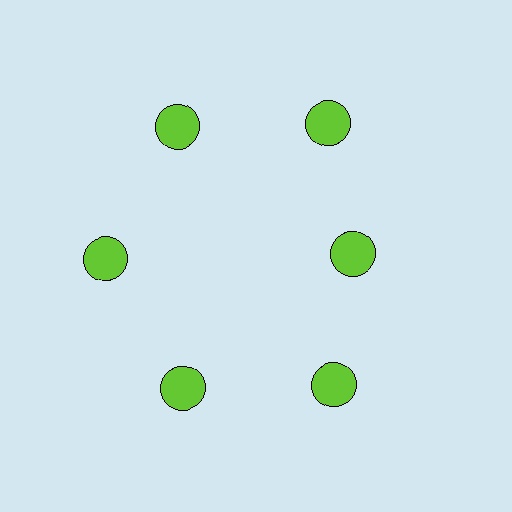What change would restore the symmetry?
The symmetry would be restored by moving it outward, back onto the ring so that all 6 circles sit at equal angles and equal distance from the center.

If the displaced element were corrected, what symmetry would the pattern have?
It would have 6-fold rotational symmetry — the pattern would map onto itself every 60 degrees.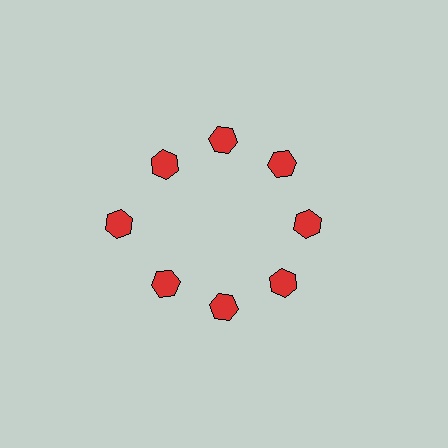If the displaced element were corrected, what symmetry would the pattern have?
It would have 8-fold rotational symmetry — the pattern would map onto itself every 45 degrees.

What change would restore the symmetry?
The symmetry would be restored by moving it inward, back onto the ring so that all 8 hexagons sit at equal angles and equal distance from the center.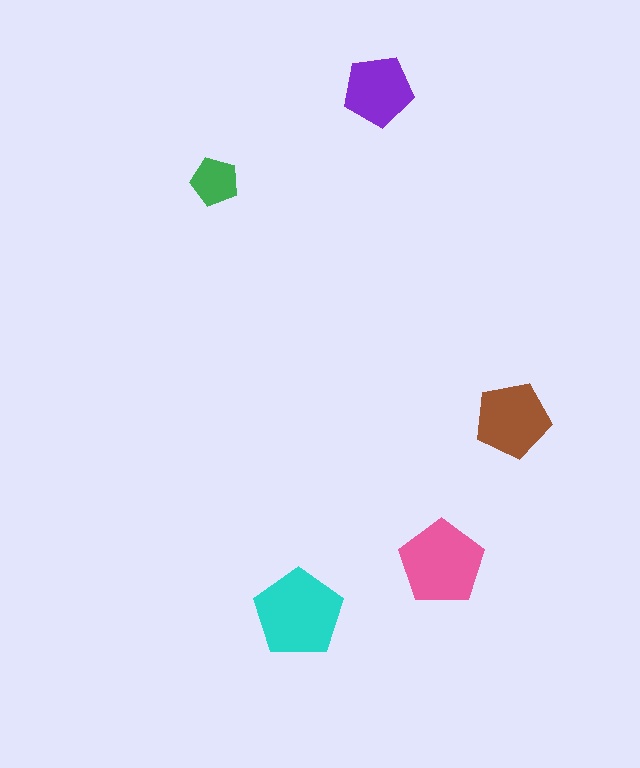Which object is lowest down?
The cyan pentagon is bottommost.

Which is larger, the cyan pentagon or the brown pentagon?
The cyan one.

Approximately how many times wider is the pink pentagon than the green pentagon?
About 2 times wider.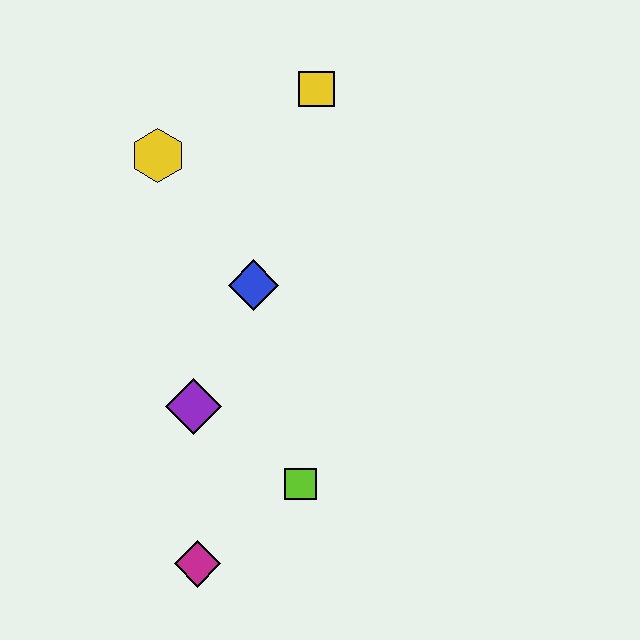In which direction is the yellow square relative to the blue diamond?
The yellow square is above the blue diamond.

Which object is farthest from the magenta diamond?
The yellow square is farthest from the magenta diamond.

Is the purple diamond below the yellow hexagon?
Yes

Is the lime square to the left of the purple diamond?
No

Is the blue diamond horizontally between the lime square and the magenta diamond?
Yes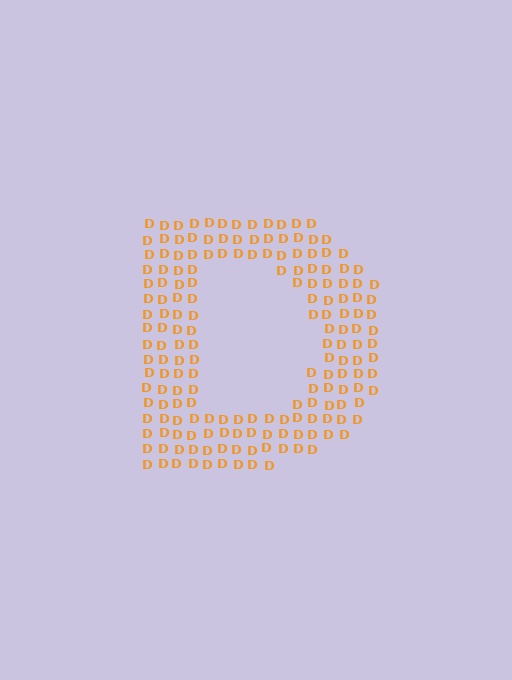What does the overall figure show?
The overall figure shows the letter D.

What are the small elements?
The small elements are letter D's.